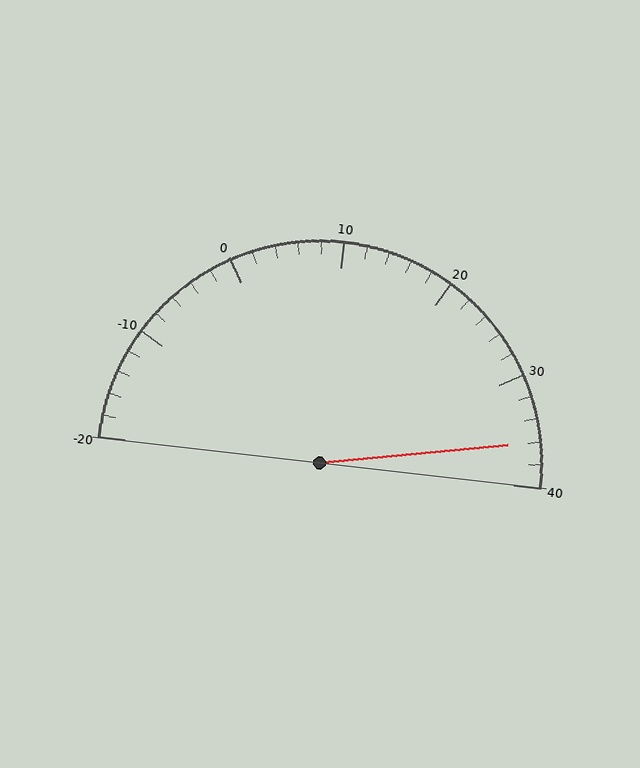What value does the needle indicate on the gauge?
The needle indicates approximately 36.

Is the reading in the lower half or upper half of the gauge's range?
The reading is in the upper half of the range (-20 to 40).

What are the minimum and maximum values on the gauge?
The gauge ranges from -20 to 40.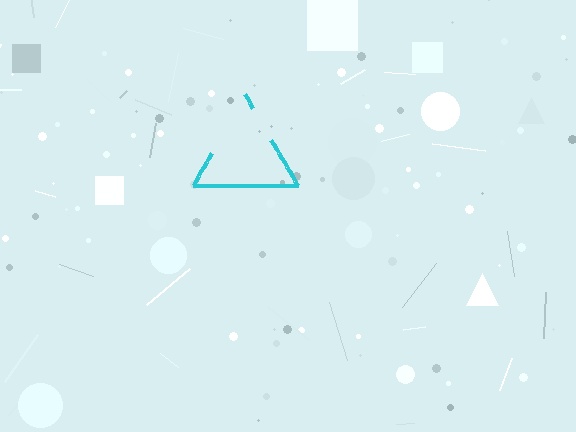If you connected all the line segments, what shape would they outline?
They would outline a triangle.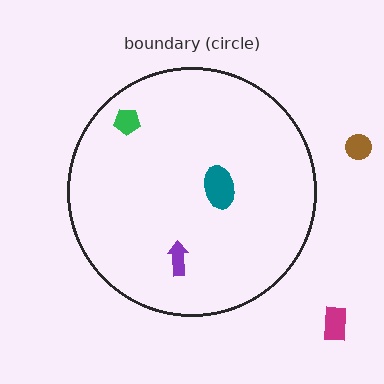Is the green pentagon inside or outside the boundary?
Inside.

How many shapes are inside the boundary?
3 inside, 2 outside.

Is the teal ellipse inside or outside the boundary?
Inside.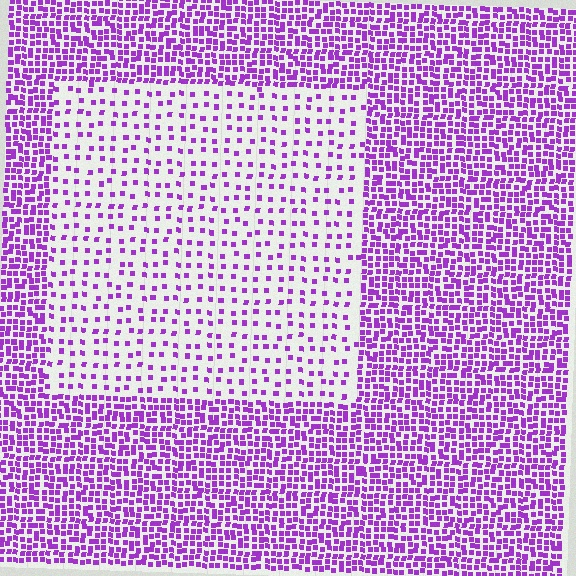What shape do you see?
I see a rectangle.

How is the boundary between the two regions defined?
The boundary is defined by a change in element density (approximately 2.8x ratio). All elements are the same color, size, and shape.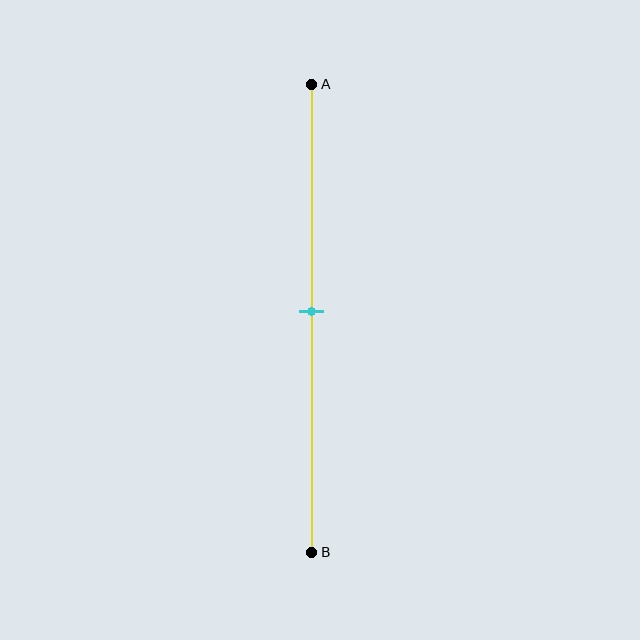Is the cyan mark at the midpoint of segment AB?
Yes, the mark is approximately at the midpoint.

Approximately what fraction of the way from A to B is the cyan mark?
The cyan mark is approximately 50% of the way from A to B.